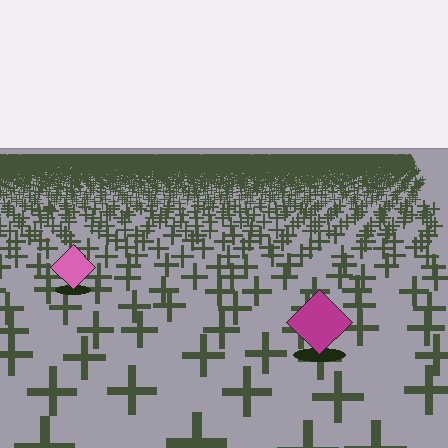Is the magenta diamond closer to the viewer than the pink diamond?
Yes. The magenta diamond is closer — you can tell from the texture gradient: the ground texture is coarser near it.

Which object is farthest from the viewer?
The pink diamond is farthest from the viewer. It appears smaller and the ground texture around it is denser.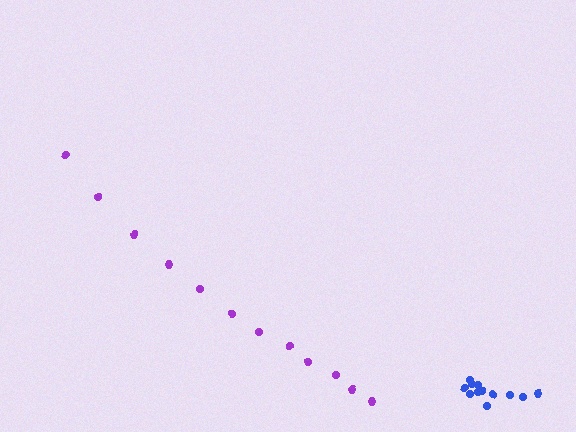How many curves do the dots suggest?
There are 2 distinct paths.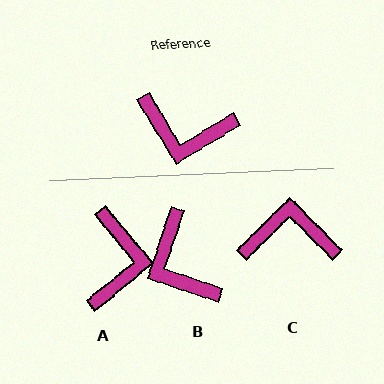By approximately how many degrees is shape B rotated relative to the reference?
Approximately 50 degrees clockwise.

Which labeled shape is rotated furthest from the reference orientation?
C, about 167 degrees away.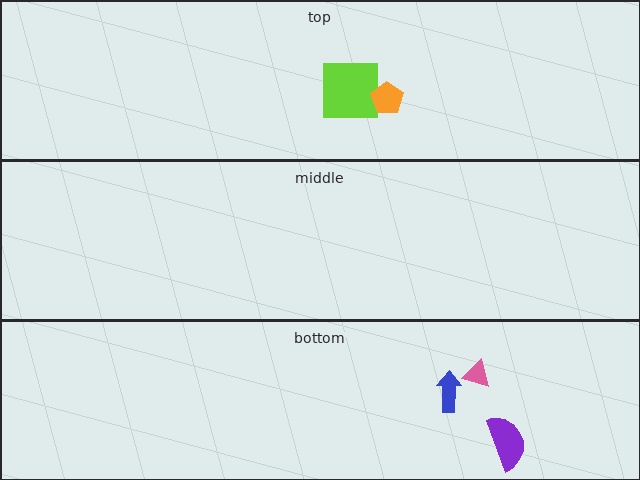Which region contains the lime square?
The top region.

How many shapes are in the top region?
2.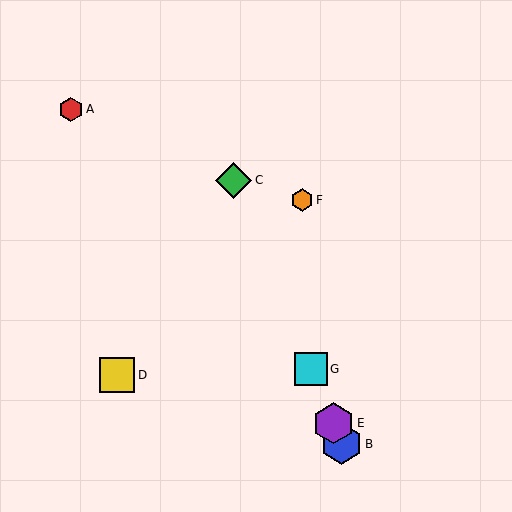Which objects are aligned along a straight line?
Objects B, C, E, G are aligned along a straight line.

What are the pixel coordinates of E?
Object E is at (333, 423).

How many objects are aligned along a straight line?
4 objects (B, C, E, G) are aligned along a straight line.